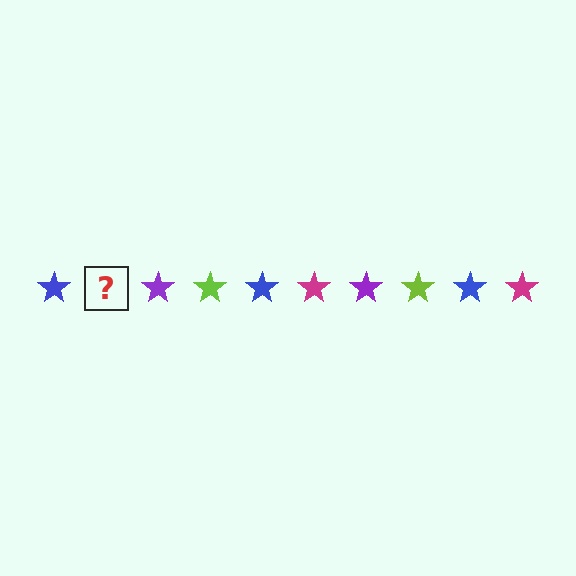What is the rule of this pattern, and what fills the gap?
The rule is that the pattern cycles through blue, magenta, purple, lime stars. The gap should be filled with a magenta star.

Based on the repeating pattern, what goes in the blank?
The blank should be a magenta star.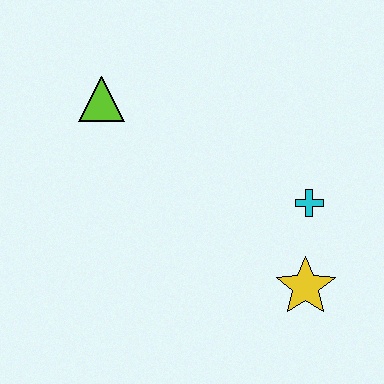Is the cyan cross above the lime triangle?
No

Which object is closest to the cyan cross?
The yellow star is closest to the cyan cross.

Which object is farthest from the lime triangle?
The yellow star is farthest from the lime triangle.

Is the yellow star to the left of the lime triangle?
No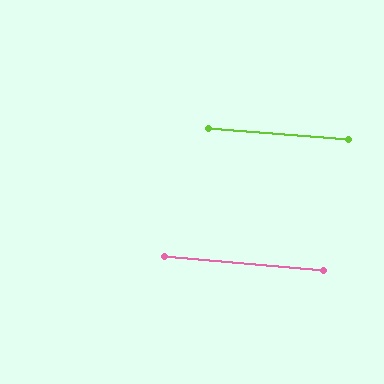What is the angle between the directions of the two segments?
Approximately 1 degree.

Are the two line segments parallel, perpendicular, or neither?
Parallel — their directions differ by only 0.7°.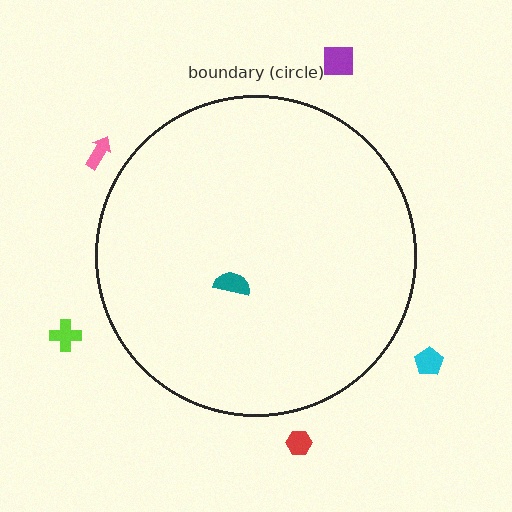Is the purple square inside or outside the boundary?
Outside.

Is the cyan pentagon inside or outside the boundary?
Outside.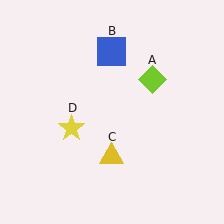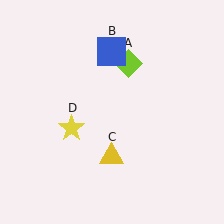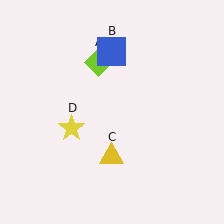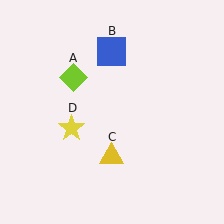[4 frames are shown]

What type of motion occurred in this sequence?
The lime diamond (object A) rotated counterclockwise around the center of the scene.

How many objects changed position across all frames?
1 object changed position: lime diamond (object A).